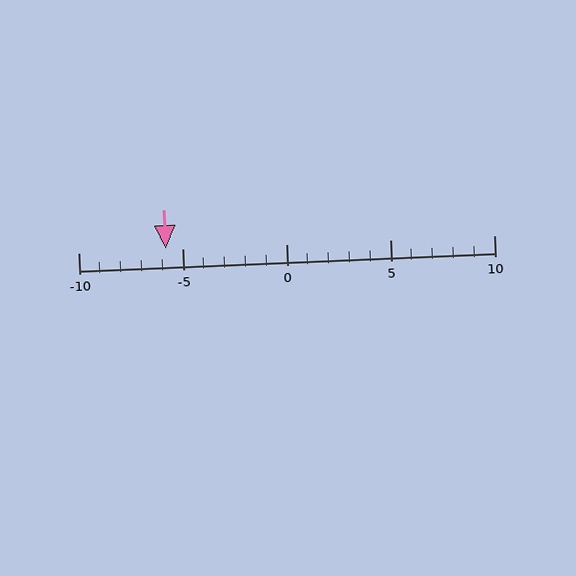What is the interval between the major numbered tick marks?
The major tick marks are spaced 5 units apart.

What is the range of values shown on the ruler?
The ruler shows values from -10 to 10.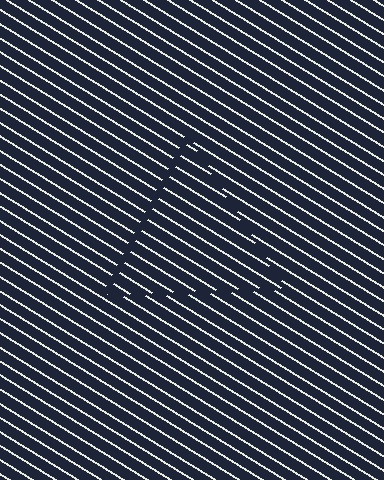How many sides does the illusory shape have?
3 sides — the line-ends trace a triangle.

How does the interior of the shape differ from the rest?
The interior of the shape contains the same grating, shifted by half a period — the contour is defined by the phase discontinuity where line-ends from the inner and outer gratings abut.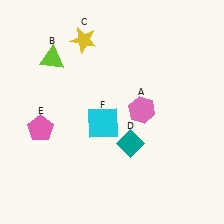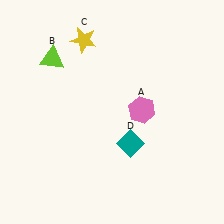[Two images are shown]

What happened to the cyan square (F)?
The cyan square (F) was removed in Image 2. It was in the bottom-left area of Image 1.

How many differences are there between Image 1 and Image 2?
There are 2 differences between the two images.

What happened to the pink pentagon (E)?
The pink pentagon (E) was removed in Image 2. It was in the bottom-left area of Image 1.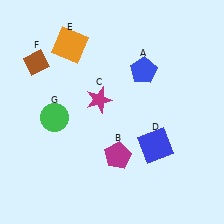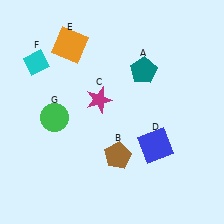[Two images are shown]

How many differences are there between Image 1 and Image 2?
There are 3 differences between the two images.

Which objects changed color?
A changed from blue to teal. B changed from magenta to brown. F changed from brown to cyan.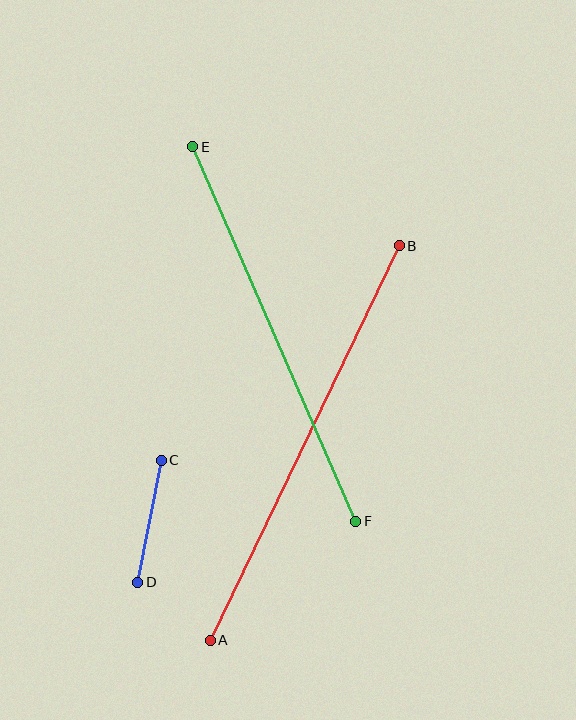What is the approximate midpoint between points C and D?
The midpoint is at approximately (149, 521) pixels.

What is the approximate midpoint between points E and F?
The midpoint is at approximately (274, 334) pixels.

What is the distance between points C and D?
The distance is approximately 124 pixels.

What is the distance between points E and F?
The distance is approximately 408 pixels.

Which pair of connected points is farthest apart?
Points A and B are farthest apart.